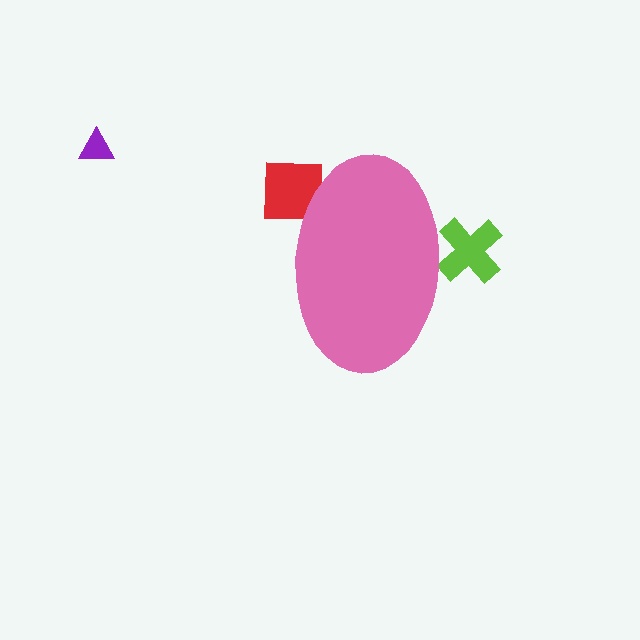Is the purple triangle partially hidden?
No, the purple triangle is fully visible.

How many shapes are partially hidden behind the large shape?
2 shapes are partially hidden.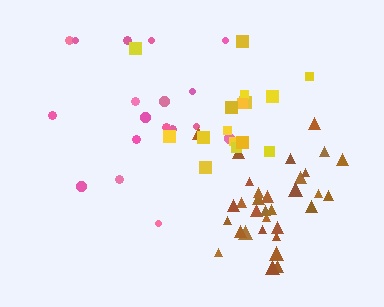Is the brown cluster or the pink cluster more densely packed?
Brown.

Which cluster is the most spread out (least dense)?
Pink.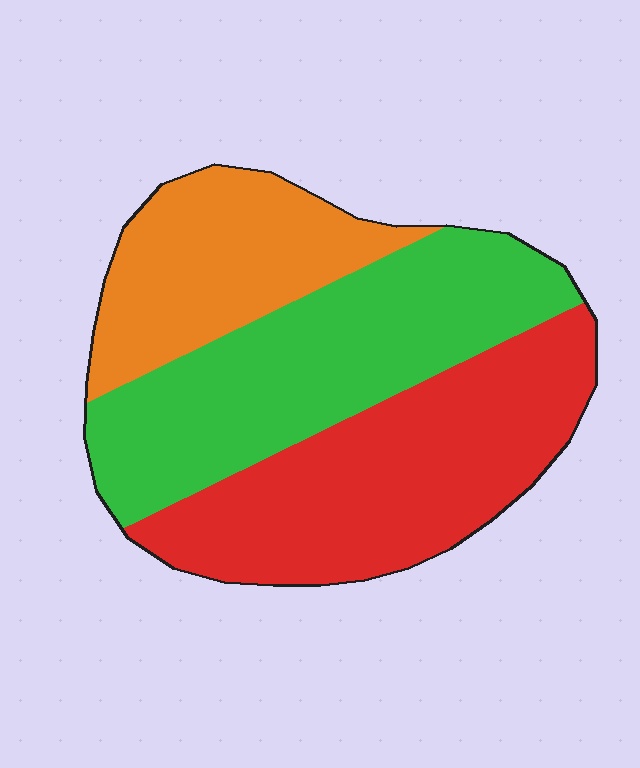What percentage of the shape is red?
Red takes up between a quarter and a half of the shape.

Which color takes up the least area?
Orange, at roughly 25%.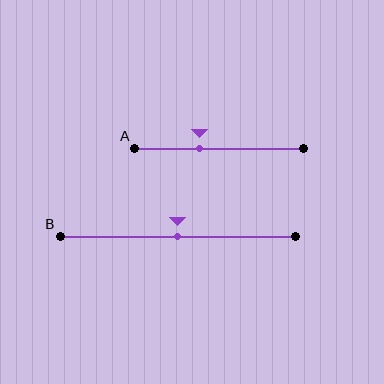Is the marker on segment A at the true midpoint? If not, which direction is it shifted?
No, the marker on segment A is shifted to the left by about 12% of the segment length.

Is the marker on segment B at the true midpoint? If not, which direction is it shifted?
Yes, the marker on segment B is at the true midpoint.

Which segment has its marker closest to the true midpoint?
Segment B has its marker closest to the true midpoint.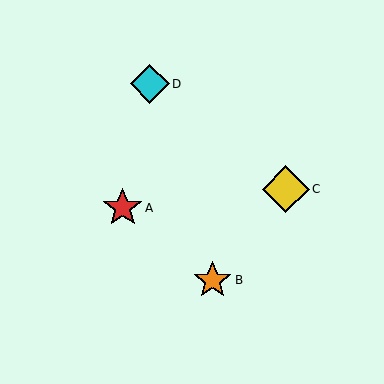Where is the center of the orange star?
The center of the orange star is at (212, 280).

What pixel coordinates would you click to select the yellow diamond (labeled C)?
Click at (286, 189) to select the yellow diamond C.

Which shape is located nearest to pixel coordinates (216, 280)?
The orange star (labeled B) at (212, 280) is nearest to that location.